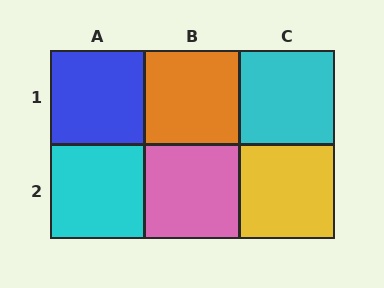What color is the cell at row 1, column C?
Cyan.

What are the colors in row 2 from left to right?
Cyan, pink, yellow.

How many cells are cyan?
2 cells are cyan.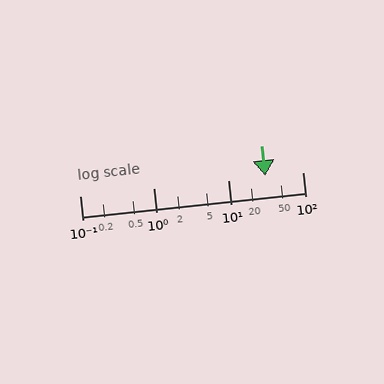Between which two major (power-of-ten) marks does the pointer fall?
The pointer is between 10 and 100.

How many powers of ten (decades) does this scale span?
The scale spans 3 decades, from 0.1 to 100.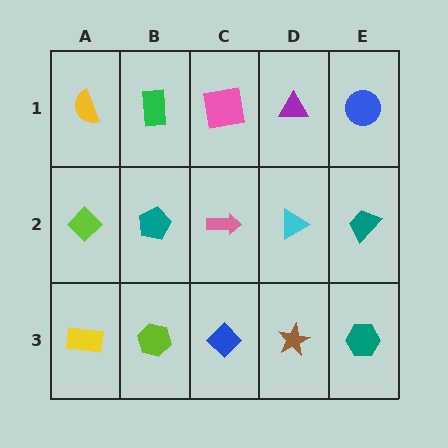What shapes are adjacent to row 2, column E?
A blue circle (row 1, column E), a teal hexagon (row 3, column E), a cyan triangle (row 2, column D).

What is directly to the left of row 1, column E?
A purple triangle.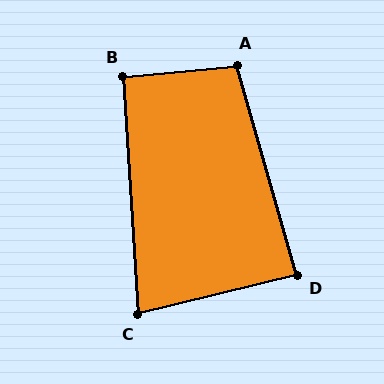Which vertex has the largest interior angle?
A, at approximately 100 degrees.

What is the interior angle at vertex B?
Approximately 92 degrees (approximately right).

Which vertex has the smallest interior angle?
C, at approximately 80 degrees.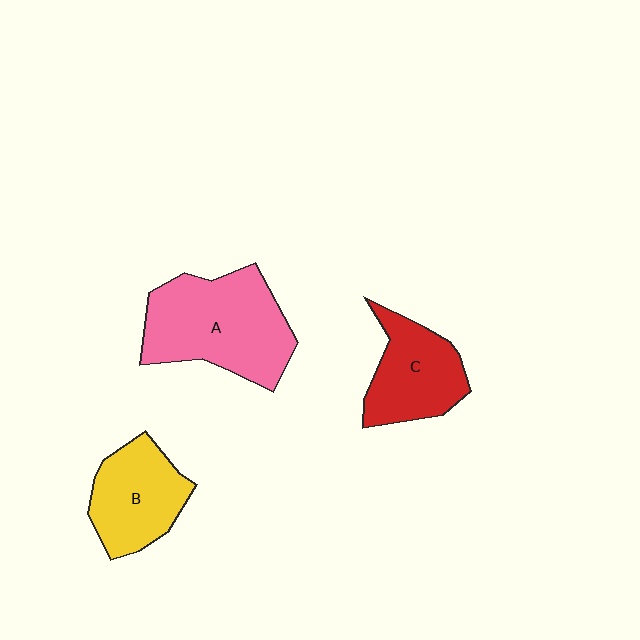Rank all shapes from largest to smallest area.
From largest to smallest: A (pink), B (yellow), C (red).